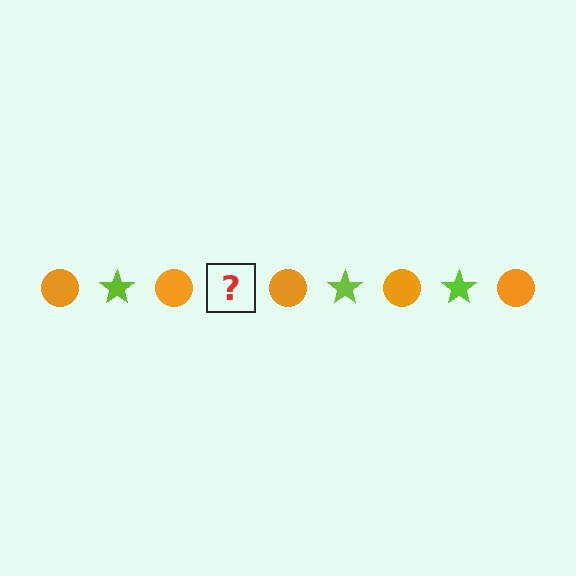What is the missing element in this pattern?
The missing element is a lime star.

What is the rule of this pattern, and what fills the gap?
The rule is that the pattern alternates between orange circle and lime star. The gap should be filled with a lime star.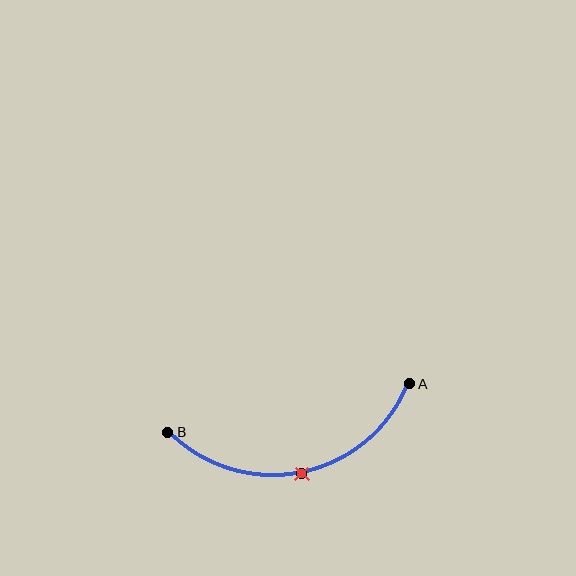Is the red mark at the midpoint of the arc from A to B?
Yes. The red mark lies on the arc at equal arc-length from both A and B — it is the arc midpoint.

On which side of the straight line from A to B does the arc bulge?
The arc bulges below the straight line connecting A and B.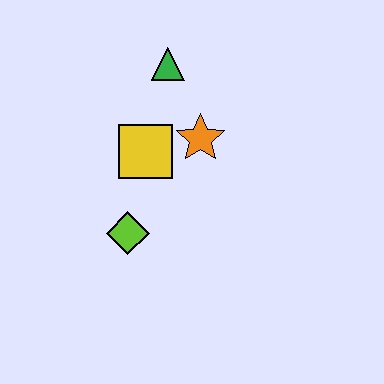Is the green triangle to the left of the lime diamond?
No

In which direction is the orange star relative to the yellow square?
The orange star is to the right of the yellow square.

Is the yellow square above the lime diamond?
Yes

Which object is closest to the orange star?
The yellow square is closest to the orange star.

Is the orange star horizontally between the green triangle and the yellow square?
No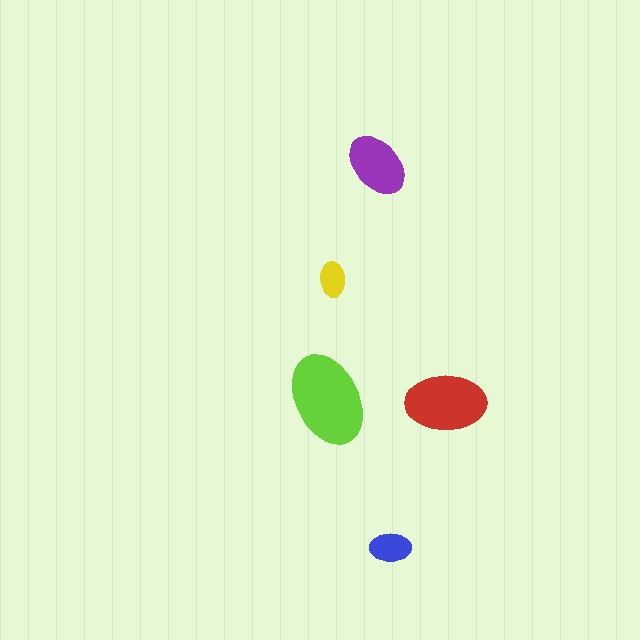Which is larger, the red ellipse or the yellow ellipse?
The red one.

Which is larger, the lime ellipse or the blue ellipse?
The lime one.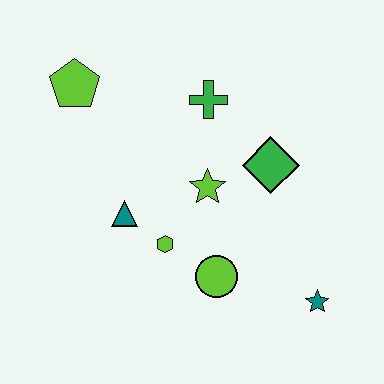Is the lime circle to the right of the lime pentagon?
Yes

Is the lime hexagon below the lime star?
Yes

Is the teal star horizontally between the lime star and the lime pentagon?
No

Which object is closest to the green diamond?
The lime star is closest to the green diamond.